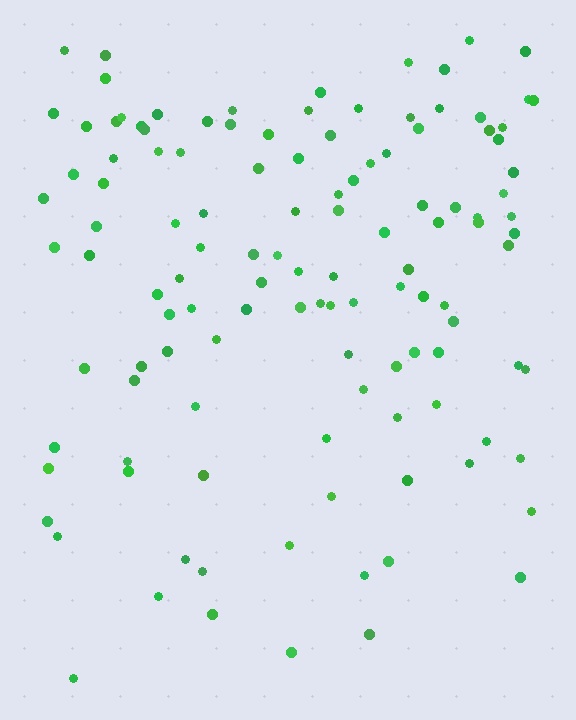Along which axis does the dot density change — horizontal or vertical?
Vertical.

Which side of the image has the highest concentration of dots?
The top.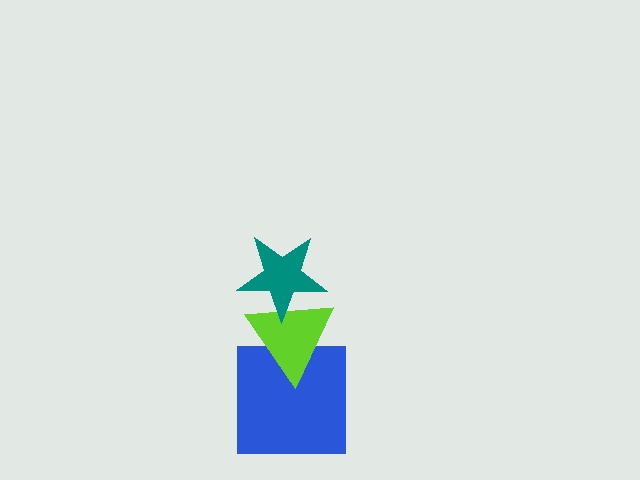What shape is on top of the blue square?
The lime triangle is on top of the blue square.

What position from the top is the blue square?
The blue square is 3rd from the top.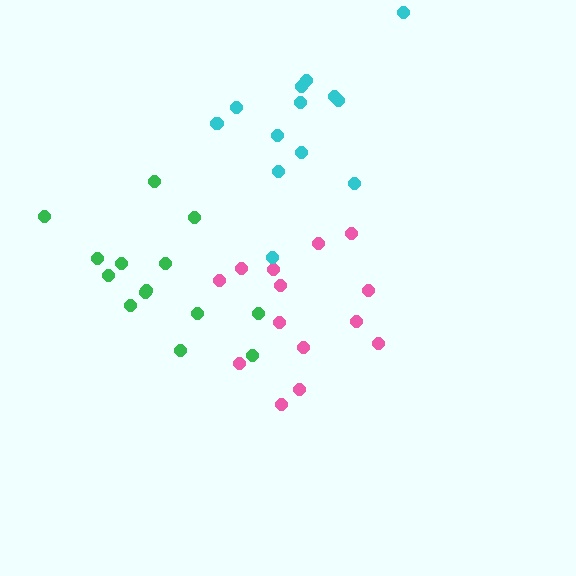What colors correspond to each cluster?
The clusters are colored: pink, cyan, green.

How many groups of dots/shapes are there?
There are 3 groups.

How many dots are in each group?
Group 1: 14 dots, Group 2: 13 dots, Group 3: 14 dots (41 total).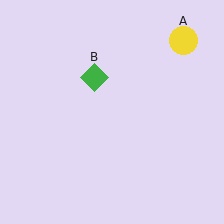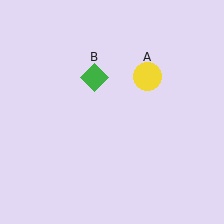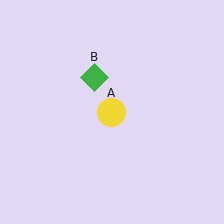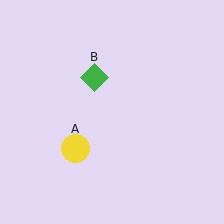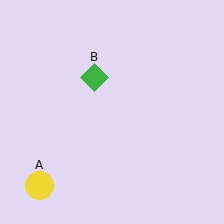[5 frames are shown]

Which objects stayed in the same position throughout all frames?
Green diamond (object B) remained stationary.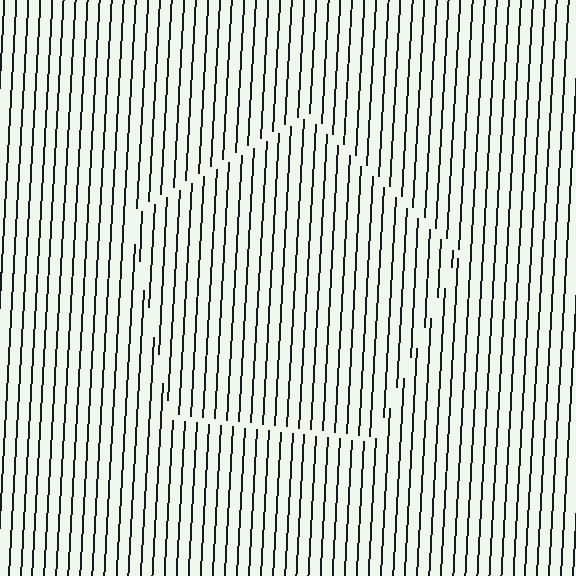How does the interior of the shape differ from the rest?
The interior of the shape contains the same grating, shifted by half a period — the contour is defined by the phase discontinuity where line-ends from the inner and outer gratings abut.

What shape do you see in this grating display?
An illusory pentagon. The interior of the shape contains the same grating, shifted by half a period — the contour is defined by the phase discontinuity where line-ends from the inner and outer gratings abut.